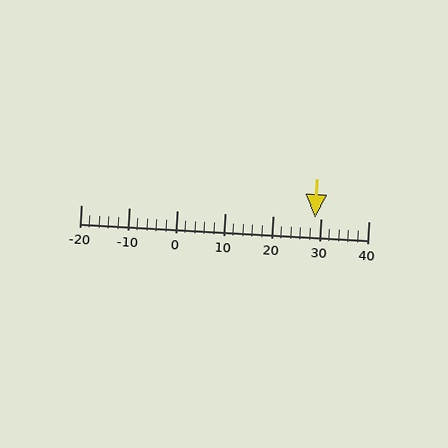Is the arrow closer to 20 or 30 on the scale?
The arrow is closer to 30.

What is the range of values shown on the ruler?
The ruler shows values from -20 to 40.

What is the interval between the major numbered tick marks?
The major tick marks are spaced 10 units apart.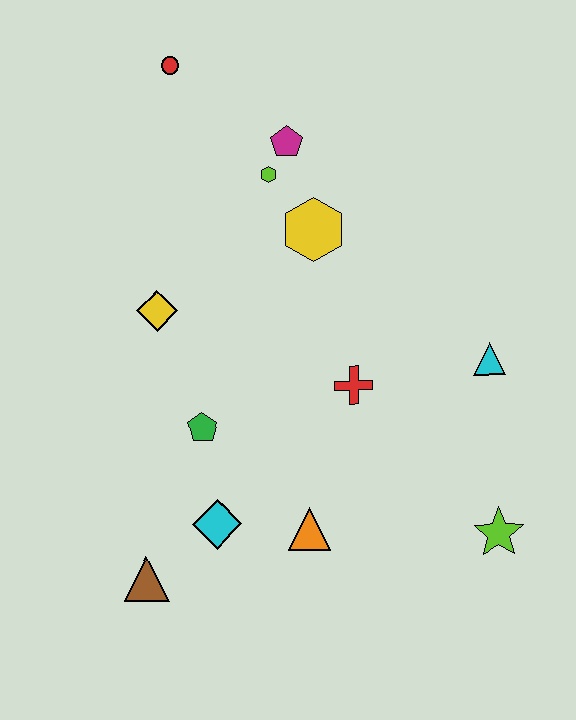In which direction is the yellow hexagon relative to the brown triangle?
The yellow hexagon is above the brown triangle.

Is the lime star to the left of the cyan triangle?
No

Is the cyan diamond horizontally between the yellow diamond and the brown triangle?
No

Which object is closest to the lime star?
The cyan triangle is closest to the lime star.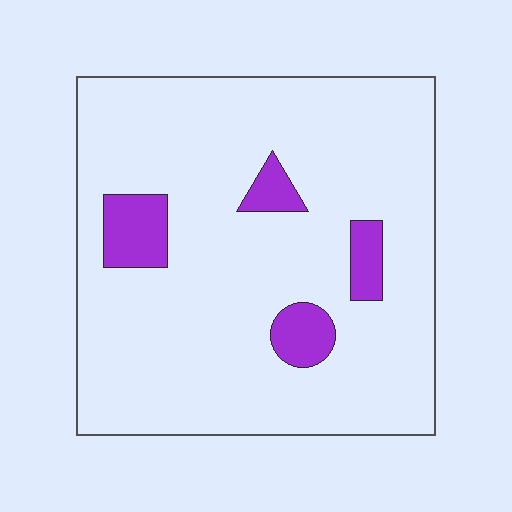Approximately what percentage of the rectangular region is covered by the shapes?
Approximately 10%.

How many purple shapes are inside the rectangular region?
4.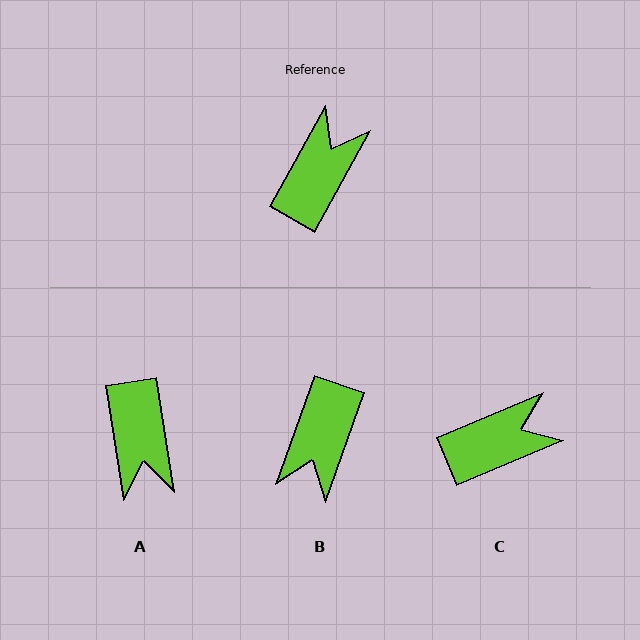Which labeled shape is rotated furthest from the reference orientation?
B, about 171 degrees away.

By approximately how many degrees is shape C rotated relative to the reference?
Approximately 38 degrees clockwise.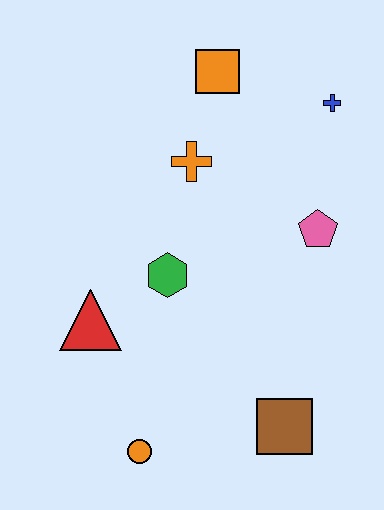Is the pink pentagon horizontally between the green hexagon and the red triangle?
No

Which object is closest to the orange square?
The orange cross is closest to the orange square.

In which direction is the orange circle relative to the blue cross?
The orange circle is below the blue cross.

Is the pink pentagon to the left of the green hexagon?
No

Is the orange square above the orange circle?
Yes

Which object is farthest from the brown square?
The orange square is farthest from the brown square.